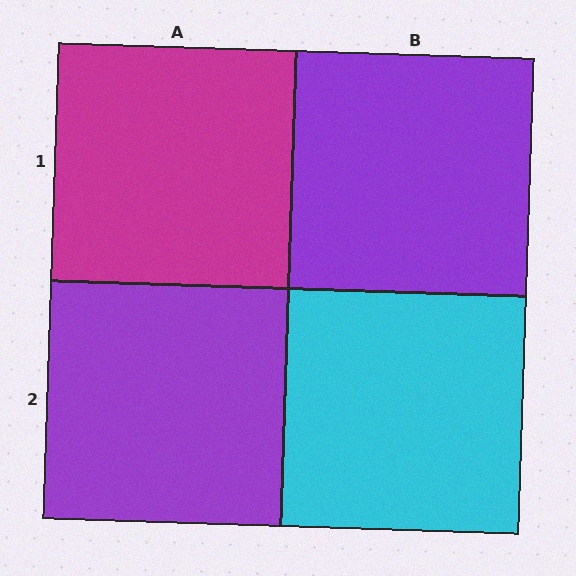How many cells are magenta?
1 cell is magenta.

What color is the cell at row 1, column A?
Magenta.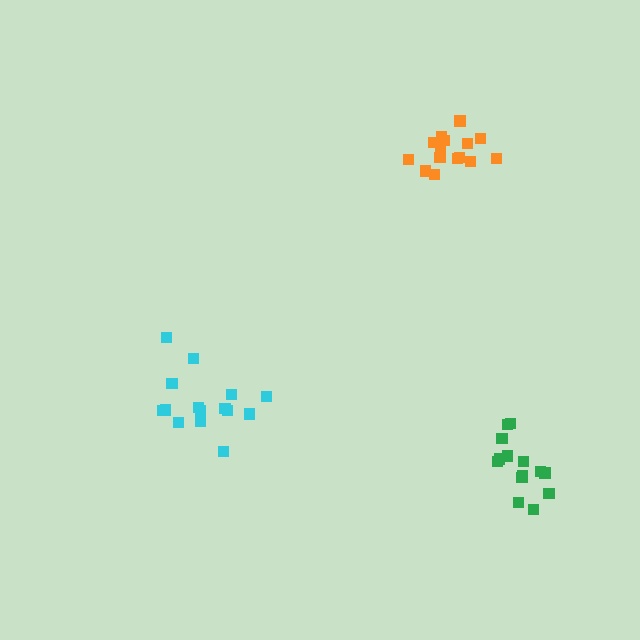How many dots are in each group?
Group 1: 15 dots, Group 2: 15 dots, Group 3: 14 dots (44 total).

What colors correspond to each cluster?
The clusters are colored: cyan, orange, green.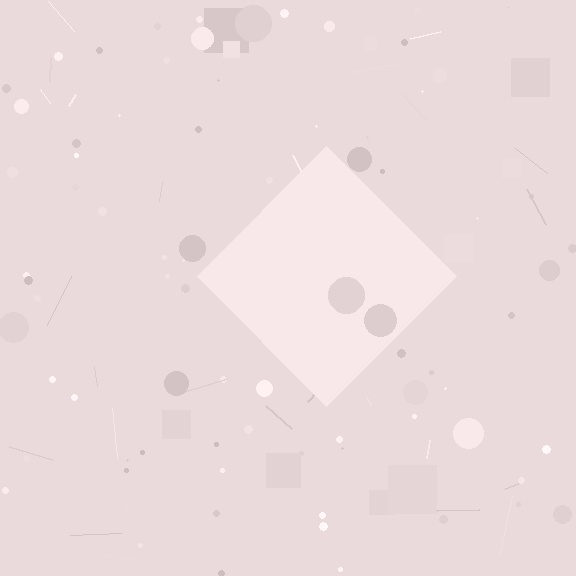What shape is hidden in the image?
A diamond is hidden in the image.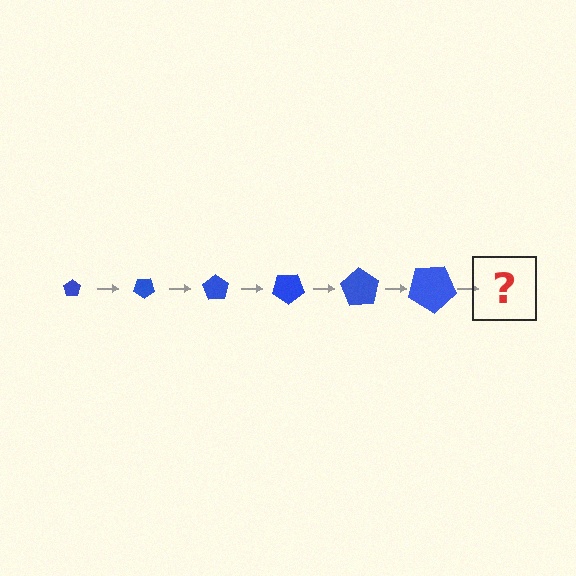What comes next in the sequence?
The next element should be a pentagon, larger than the previous one and rotated 210 degrees from the start.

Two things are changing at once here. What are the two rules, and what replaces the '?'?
The two rules are that the pentagon grows larger each step and it rotates 35 degrees each step. The '?' should be a pentagon, larger than the previous one and rotated 210 degrees from the start.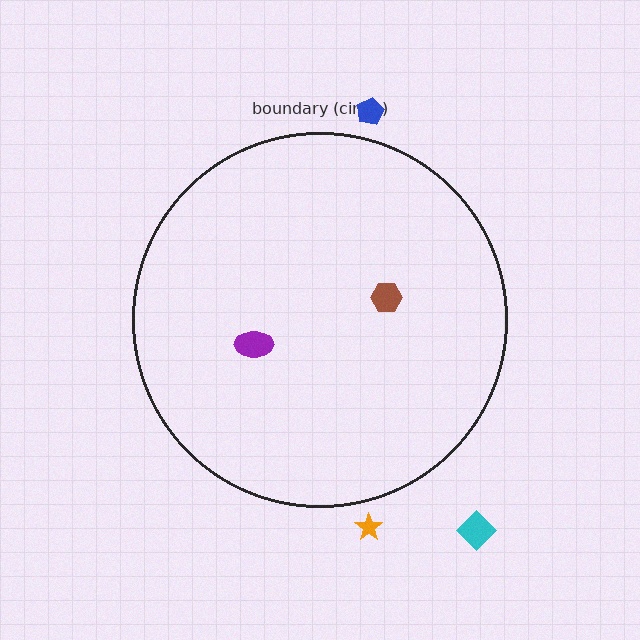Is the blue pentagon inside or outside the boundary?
Outside.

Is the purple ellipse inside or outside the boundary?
Inside.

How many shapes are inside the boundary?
2 inside, 3 outside.